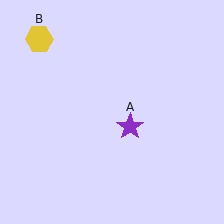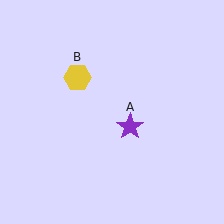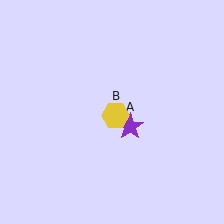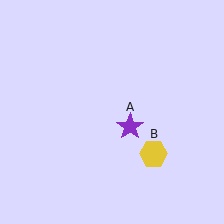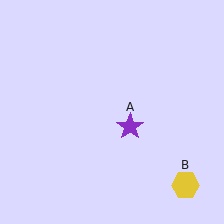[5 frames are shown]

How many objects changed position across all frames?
1 object changed position: yellow hexagon (object B).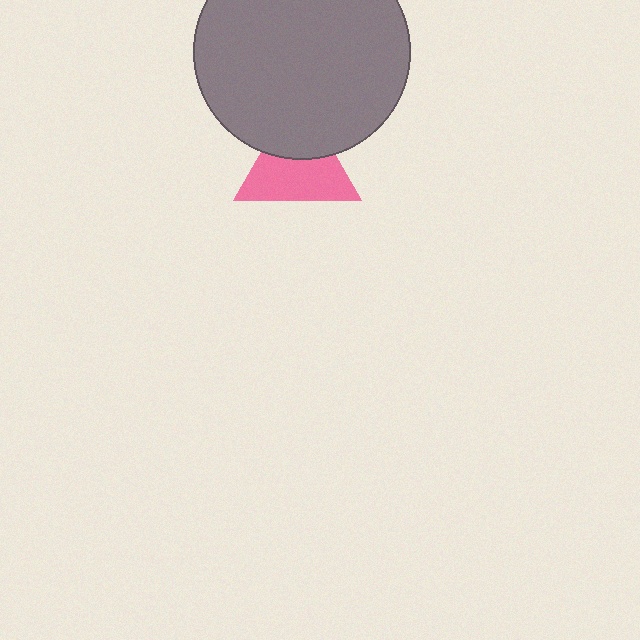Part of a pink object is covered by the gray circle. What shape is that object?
It is a triangle.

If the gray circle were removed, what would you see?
You would see the complete pink triangle.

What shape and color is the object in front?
The object in front is a gray circle.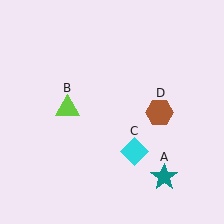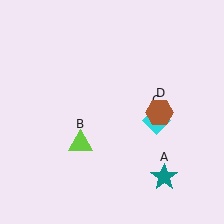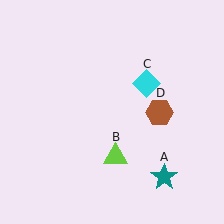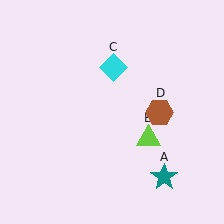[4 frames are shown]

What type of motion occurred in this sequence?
The lime triangle (object B), cyan diamond (object C) rotated counterclockwise around the center of the scene.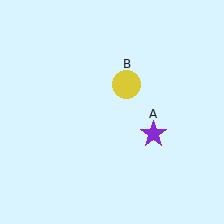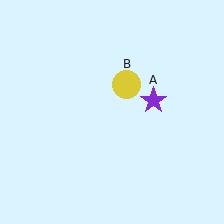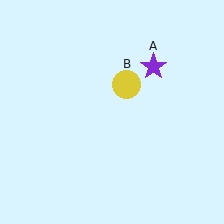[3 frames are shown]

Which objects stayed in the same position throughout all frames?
Yellow circle (object B) remained stationary.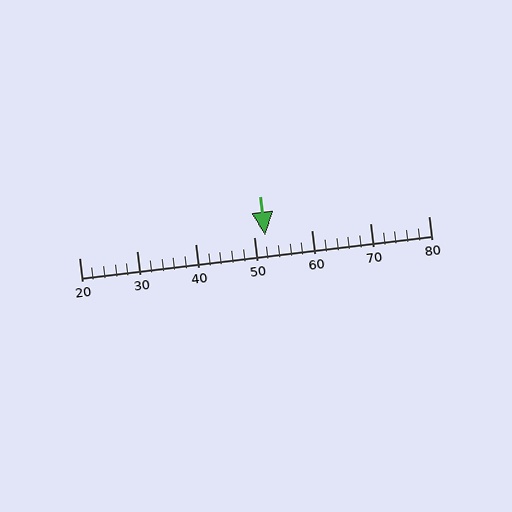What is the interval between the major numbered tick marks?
The major tick marks are spaced 10 units apart.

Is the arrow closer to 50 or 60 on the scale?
The arrow is closer to 50.